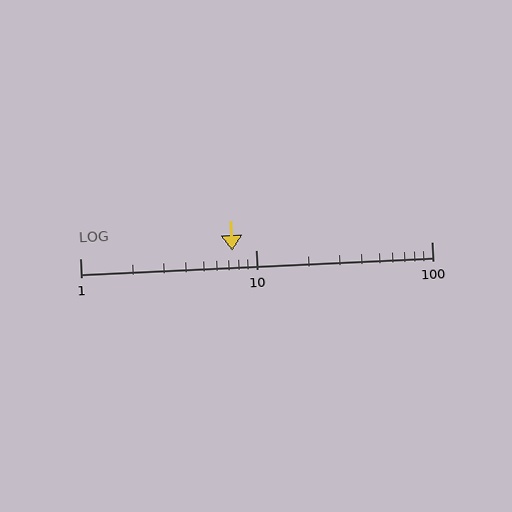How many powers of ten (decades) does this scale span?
The scale spans 2 decades, from 1 to 100.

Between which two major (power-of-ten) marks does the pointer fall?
The pointer is between 1 and 10.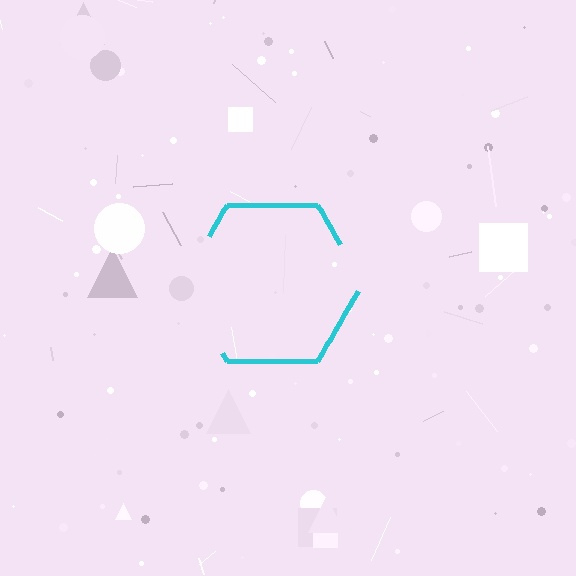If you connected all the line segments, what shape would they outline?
They would outline a hexagon.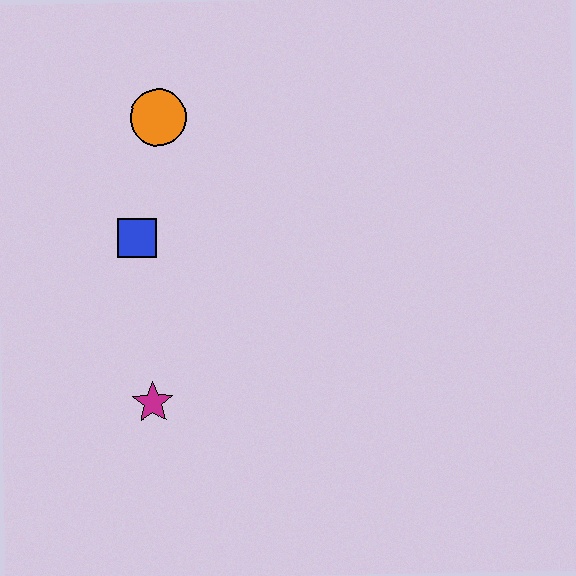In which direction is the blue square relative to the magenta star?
The blue square is above the magenta star.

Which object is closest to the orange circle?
The blue square is closest to the orange circle.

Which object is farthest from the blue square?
The magenta star is farthest from the blue square.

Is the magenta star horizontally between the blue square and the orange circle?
Yes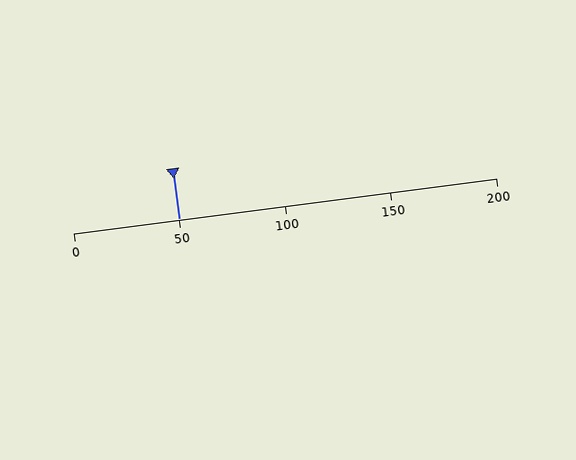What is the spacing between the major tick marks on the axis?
The major ticks are spaced 50 apart.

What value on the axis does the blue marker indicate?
The marker indicates approximately 50.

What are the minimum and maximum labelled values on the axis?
The axis runs from 0 to 200.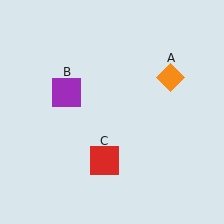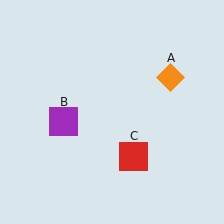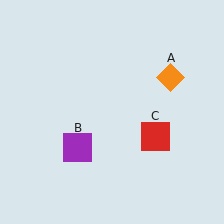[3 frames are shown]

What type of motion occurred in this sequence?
The purple square (object B), red square (object C) rotated counterclockwise around the center of the scene.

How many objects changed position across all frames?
2 objects changed position: purple square (object B), red square (object C).